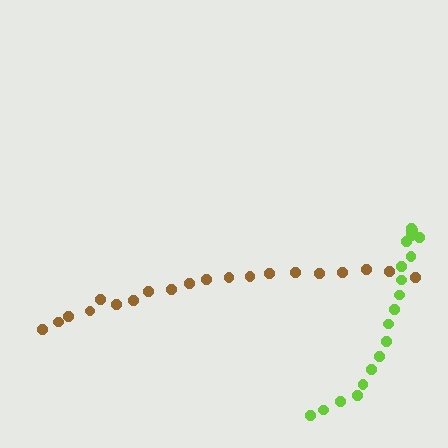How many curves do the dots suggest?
There are 2 distinct paths.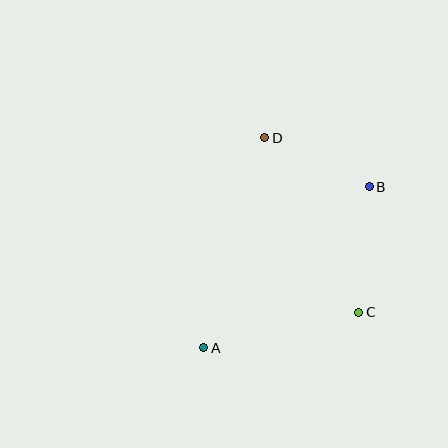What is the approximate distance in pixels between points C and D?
The distance between C and D is approximately 198 pixels.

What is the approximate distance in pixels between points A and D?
The distance between A and D is approximately 219 pixels.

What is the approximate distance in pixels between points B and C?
The distance between B and C is approximately 126 pixels.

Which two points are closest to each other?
Points B and D are closest to each other.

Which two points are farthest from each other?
Points A and B are farthest from each other.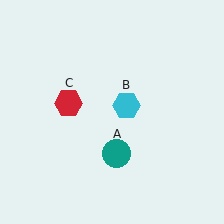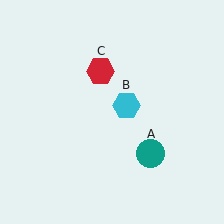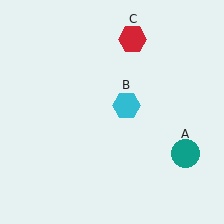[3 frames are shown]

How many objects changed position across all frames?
2 objects changed position: teal circle (object A), red hexagon (object C).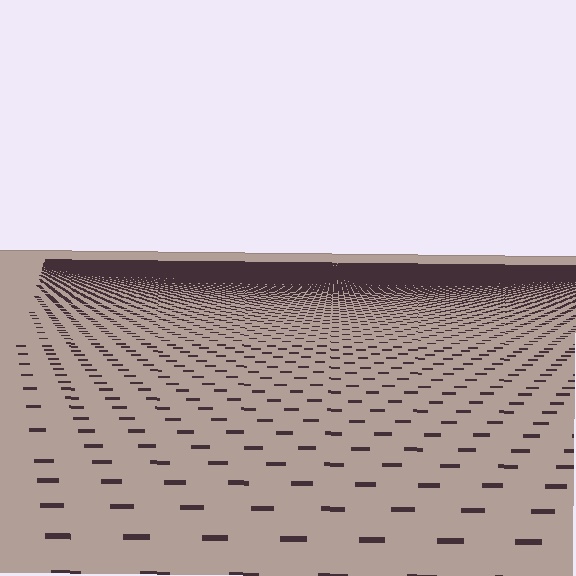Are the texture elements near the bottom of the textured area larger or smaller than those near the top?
Larger. Near the bottom, elements are closer to the viewer and appear at a bigger on-screen size.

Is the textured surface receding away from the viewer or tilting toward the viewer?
The surface is receding away from the viewer. Texture elements get smaller and denser toward the top.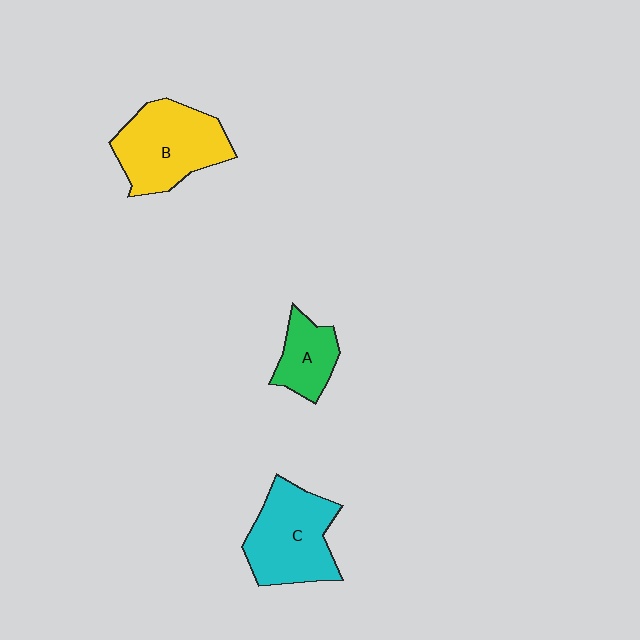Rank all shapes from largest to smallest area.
From largest to smallest: B (yellow), C (cyan), A (green).